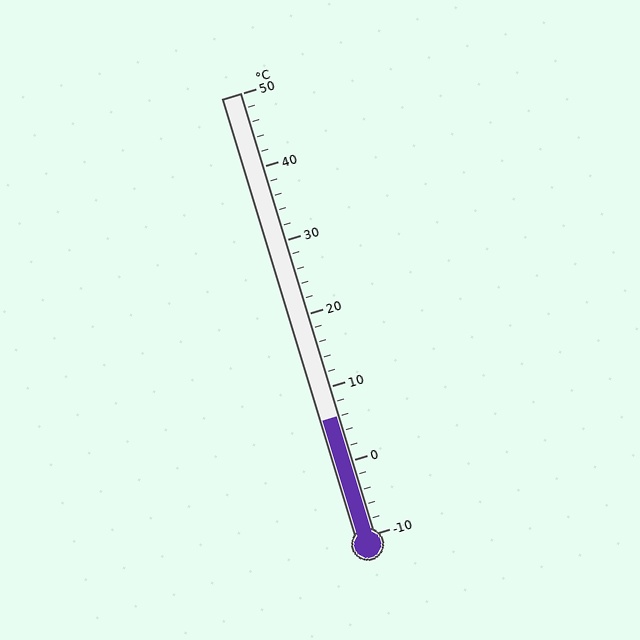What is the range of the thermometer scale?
The thermometer scale ranges from -10°C to 50°C.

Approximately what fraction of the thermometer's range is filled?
The thermometer is filled to approximately 25% of its range.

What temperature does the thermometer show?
The thermometer shows approximately 6°C.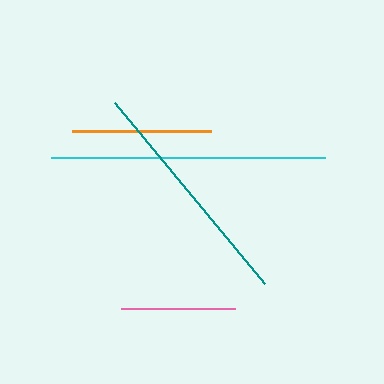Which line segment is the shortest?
The pink line is the shortest at approximately 114 pixels.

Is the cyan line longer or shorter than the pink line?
The cyan line is longer than the pink line.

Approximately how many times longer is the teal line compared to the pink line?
The teal line is approximately 2.1 times the length of the pink line.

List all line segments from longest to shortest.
From longest to shortest: cyan, teal, orange, pink.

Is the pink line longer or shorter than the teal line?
The teal line is longer than the pink line.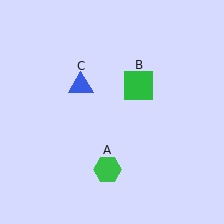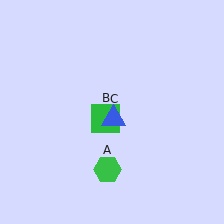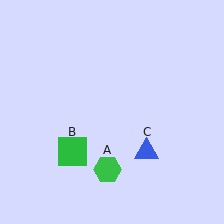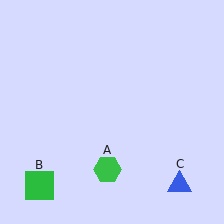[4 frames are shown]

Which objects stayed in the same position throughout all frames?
Green hexagon (object A) remained stationary.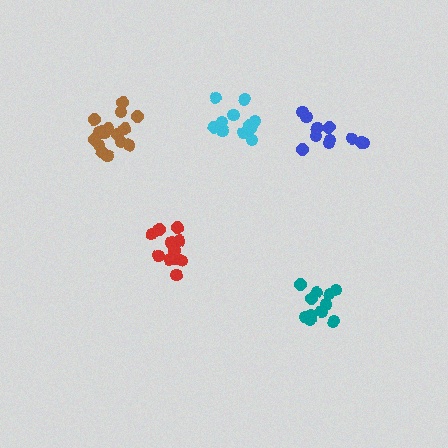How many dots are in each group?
Group 1: 11 dots, Group 2: 11 dots, Group 3: 11 dots, Group 4: 17 dots, Group 5: 12 dots (62 total).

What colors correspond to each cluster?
The clusters are colored: red, blue, teal, brown, cyan.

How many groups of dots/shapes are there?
There are 5 groups.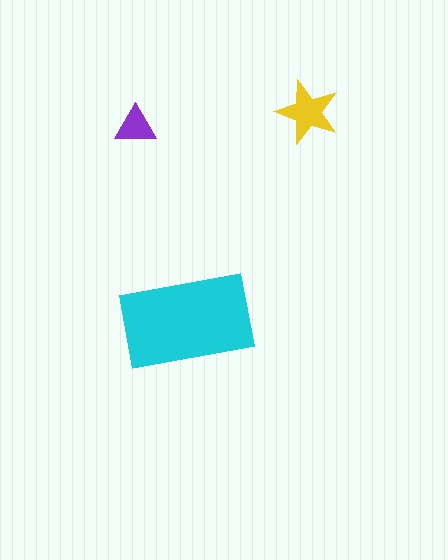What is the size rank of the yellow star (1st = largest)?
2nd.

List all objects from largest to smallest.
The cyan rectangle, the yellow star, the purple triangle.